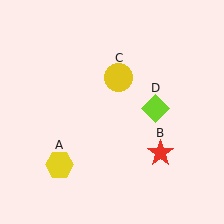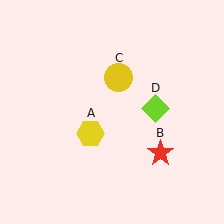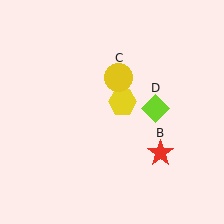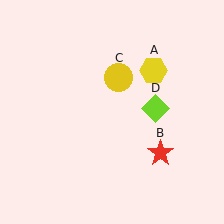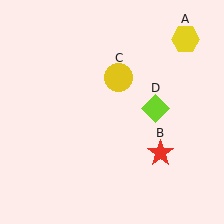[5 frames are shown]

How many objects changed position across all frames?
1 object changed position: yellow hexagon (object A).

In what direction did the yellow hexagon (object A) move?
The yellow hexagon (object A) moved up and to the right.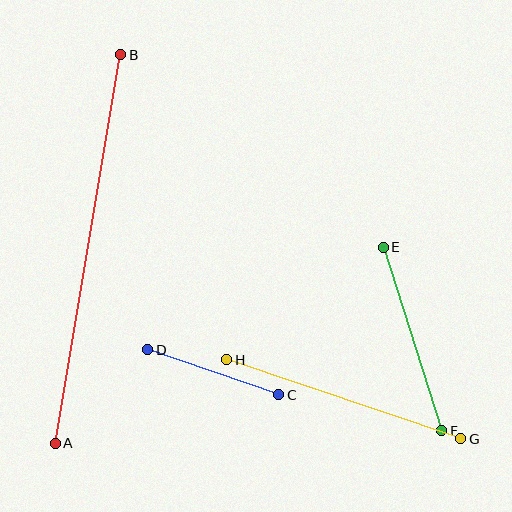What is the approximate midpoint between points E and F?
The midpoint is at approximately (413, 339) pixels.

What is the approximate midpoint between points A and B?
The midpoint is at approximately (88, 249) pixels.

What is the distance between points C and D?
The distance is approximately 138 pixels.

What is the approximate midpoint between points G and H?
The midpoint is at approximately (344, 399) pixels.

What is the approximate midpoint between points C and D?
The midpoint is at approximately (213, 372) pixels.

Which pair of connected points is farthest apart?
Points A and B are farthest apart.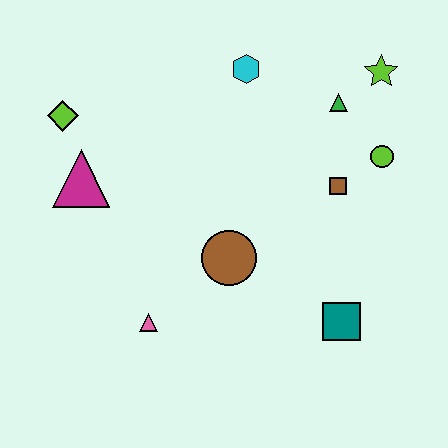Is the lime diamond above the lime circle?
Yes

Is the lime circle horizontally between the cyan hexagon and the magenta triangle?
No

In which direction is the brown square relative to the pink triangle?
The brown square is to the right of the pink triangle.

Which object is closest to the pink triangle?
The brown circle is closest to the pink triangle.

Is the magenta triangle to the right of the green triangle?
No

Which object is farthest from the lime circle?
The lime diamond is farthest from the lime circle.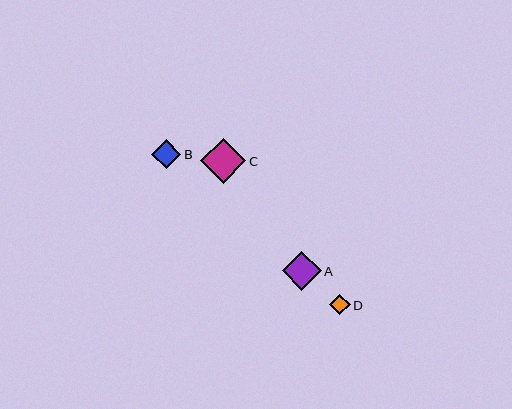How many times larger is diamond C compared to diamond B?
Diamond C is approximately 1.5 times the size of diamond B.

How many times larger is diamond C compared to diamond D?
Diamond C is approximately 2.2 times the size of diamond D.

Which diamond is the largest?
Diamond C is the largest with a size of approximately 45 pixels.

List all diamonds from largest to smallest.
From largest to smallest: C, A, B, D.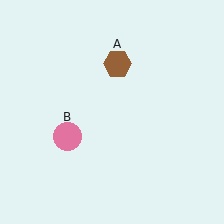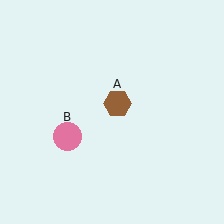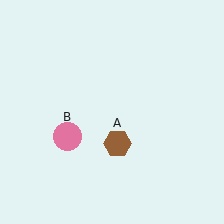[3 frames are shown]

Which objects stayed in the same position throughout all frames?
Pink circle (object B) remained stationary.